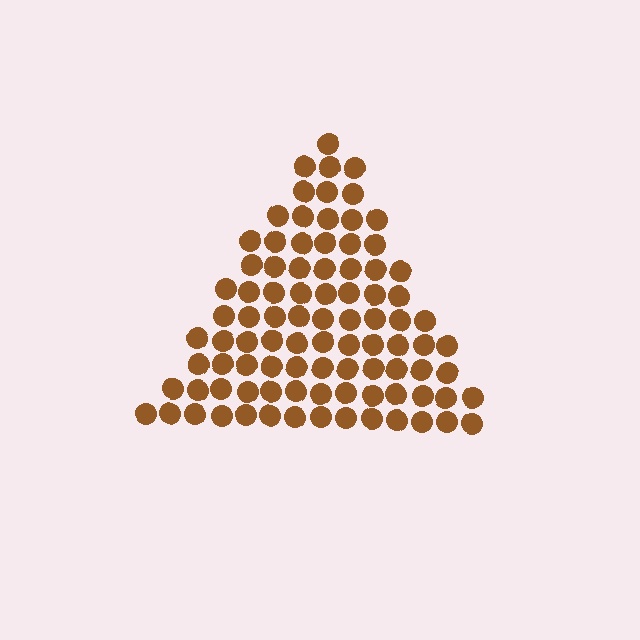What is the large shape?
The large shape is a triangle.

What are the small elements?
The small elements are circles.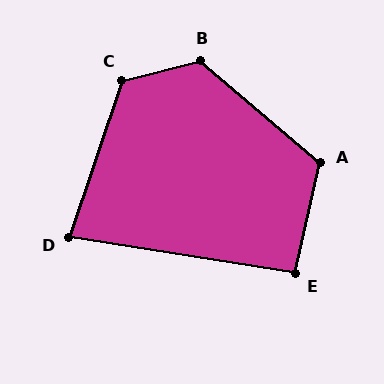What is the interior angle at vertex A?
Approximately 118 degrees (obtuse).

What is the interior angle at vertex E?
Approximately 94 degrees (approximately right).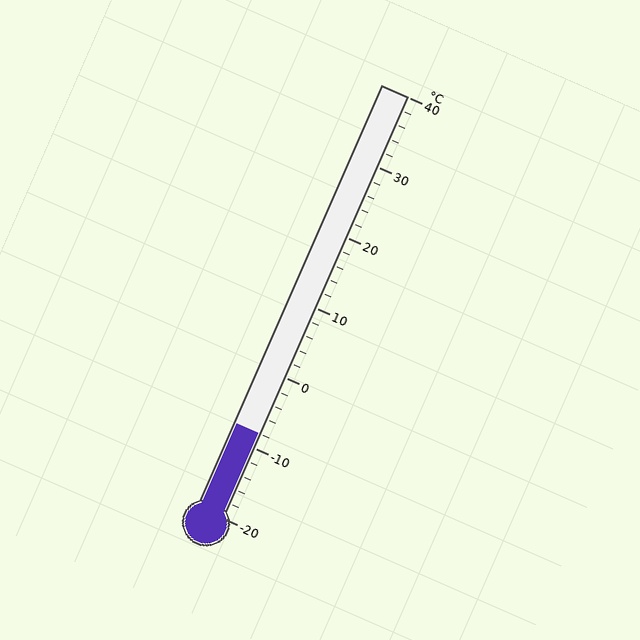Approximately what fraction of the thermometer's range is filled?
The thermometer is filled to approximately 20% of its range.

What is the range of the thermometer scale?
The thermometer scale ranges from -20°C to 40°C.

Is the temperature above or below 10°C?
The temperature is below 10°C.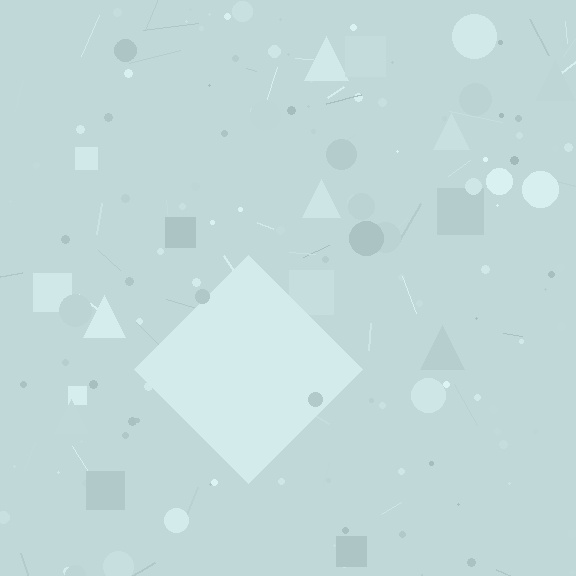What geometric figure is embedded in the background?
A diamond is embedded in the background.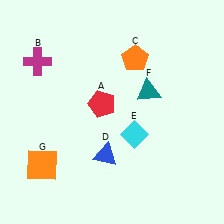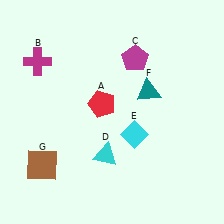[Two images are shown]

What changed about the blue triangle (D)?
In Image 1, D is blue. In Image 2, it changed to cyan.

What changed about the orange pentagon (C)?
In Image 1, C is orange. In Image 2, it changed to magenta.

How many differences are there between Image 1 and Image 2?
There are 3 differences between the two images.